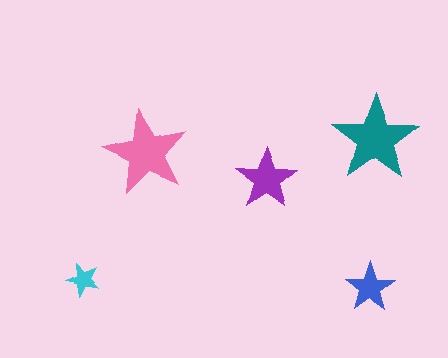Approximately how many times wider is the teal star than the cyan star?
About 2.5 times wider.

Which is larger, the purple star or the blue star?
The purple one.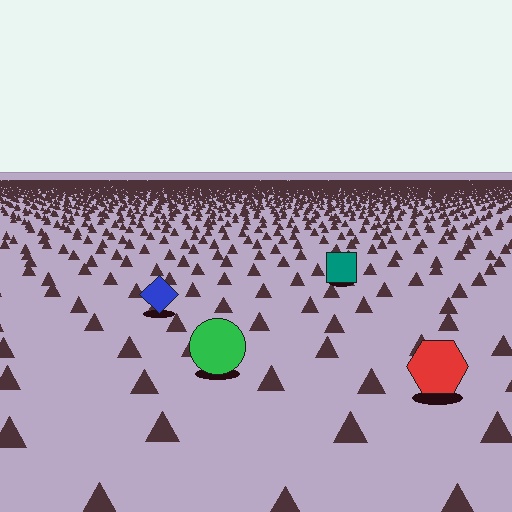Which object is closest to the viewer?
The red hexagon is closest. The texture marks near it are larger and more spread out.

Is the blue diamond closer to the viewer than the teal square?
Yes. The blue diamond is closer — you can tell from the texture gradient: the ground texture is coarser near it.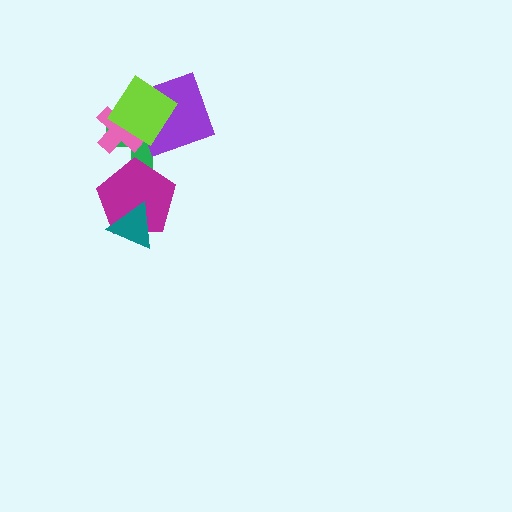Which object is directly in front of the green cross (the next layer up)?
The pink cross is directly in front of the green cross.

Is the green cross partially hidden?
Yes, it is partially covered by another shape.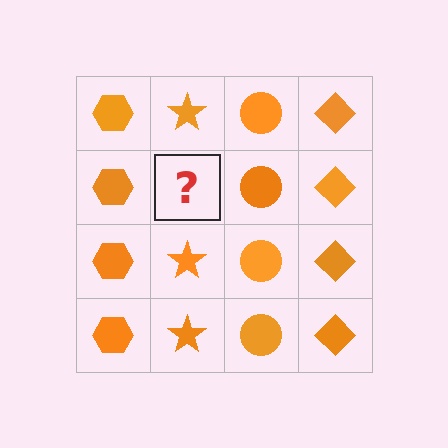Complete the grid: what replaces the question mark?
The question mark should be replaced with an orange star.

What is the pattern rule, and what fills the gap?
The rule is that each column has a consistent shape. The gap should be filled with an orange star.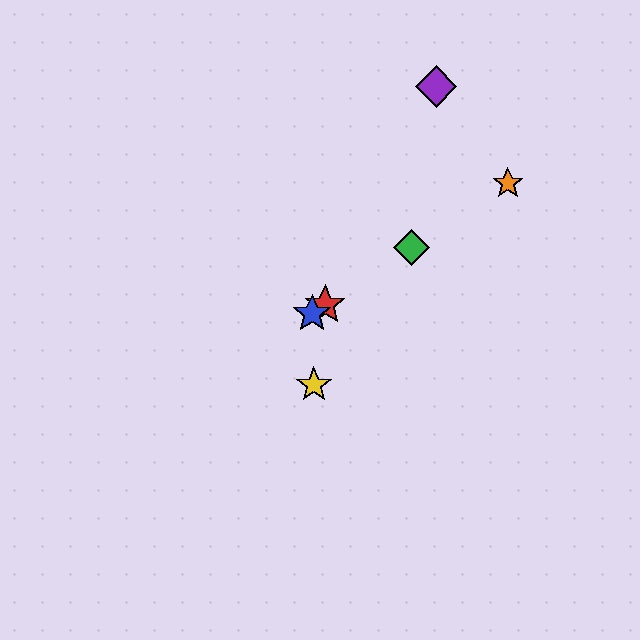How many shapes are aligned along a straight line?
4 shapes (the red star, the blue star, the green diamond, the orange star) are aligned along a straight line.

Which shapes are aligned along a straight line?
The red star, the blue star, the green diamond, the orange star are aligned along a straight line.